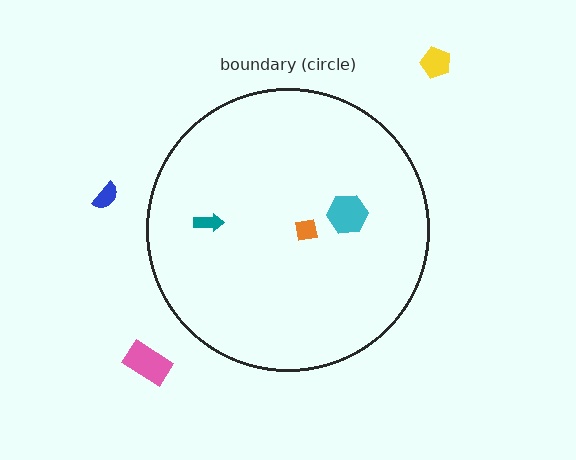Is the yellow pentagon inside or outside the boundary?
Outside.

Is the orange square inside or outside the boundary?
Inside.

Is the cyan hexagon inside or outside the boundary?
Inside.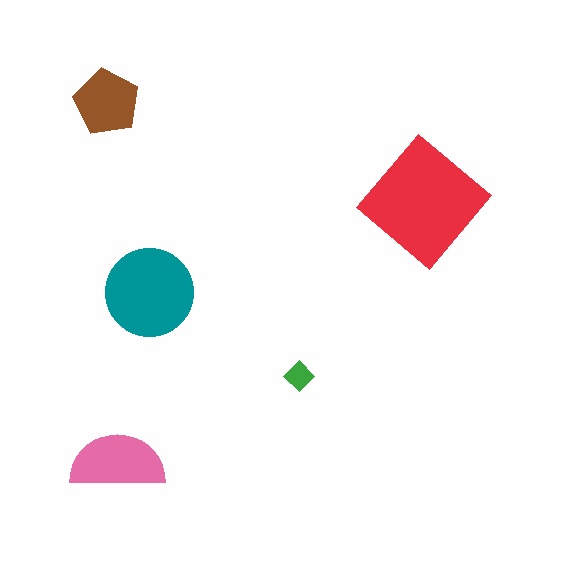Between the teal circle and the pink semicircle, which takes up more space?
The teal circle.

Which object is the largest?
The red diamond.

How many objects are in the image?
There are 5 objects in the image.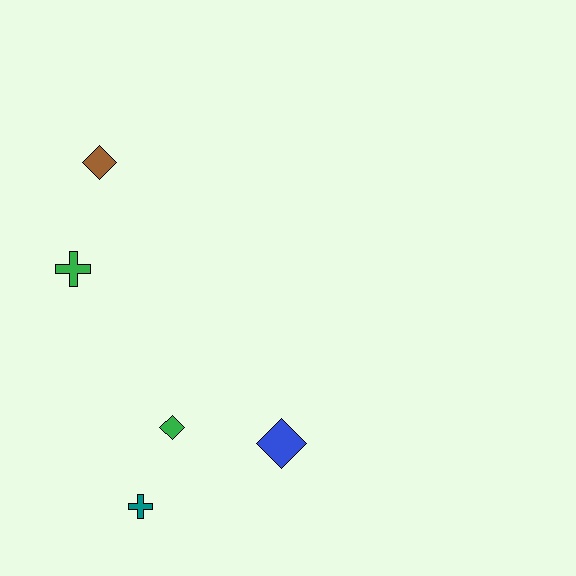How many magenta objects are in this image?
There are no magenta objects.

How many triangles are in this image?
There are no triangles.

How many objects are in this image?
There are 5 objects.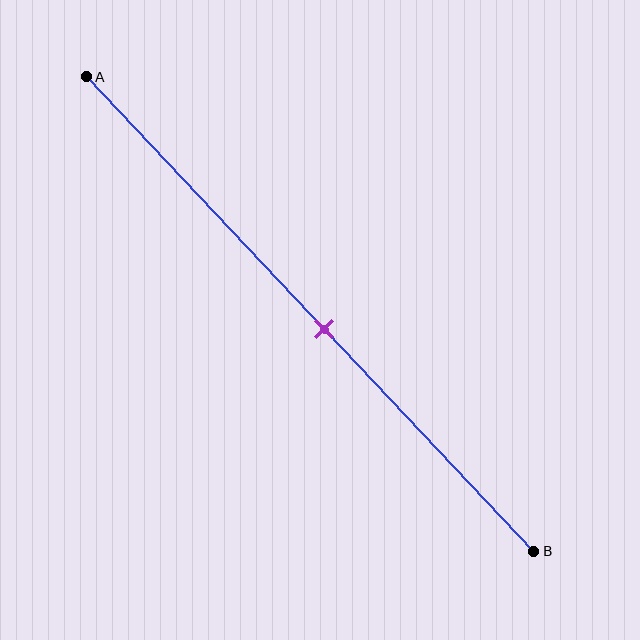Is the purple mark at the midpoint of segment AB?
No, the mark is at about 55% from A, not at the 50% midpoint.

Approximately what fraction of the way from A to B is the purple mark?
The purple mark is approximately 55% of the way from A to B.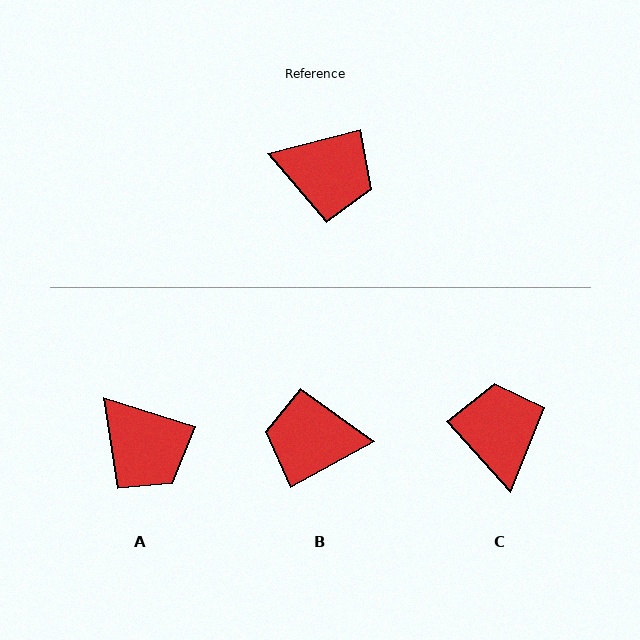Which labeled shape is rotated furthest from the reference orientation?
B, about 166 degrees away.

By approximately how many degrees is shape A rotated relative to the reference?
Approximately 32 degrees clockwise.